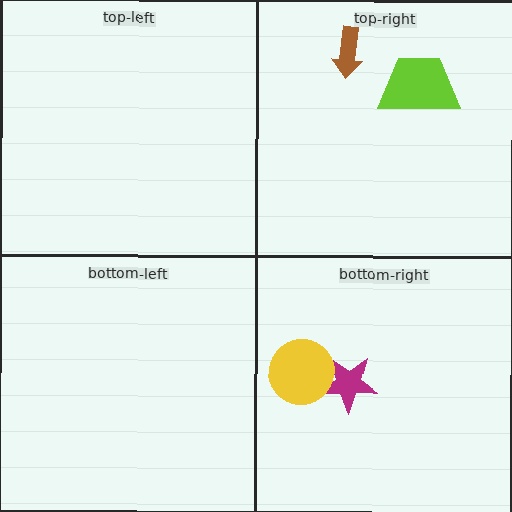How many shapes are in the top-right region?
2.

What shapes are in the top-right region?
The brown arrow, the lime trapezoid.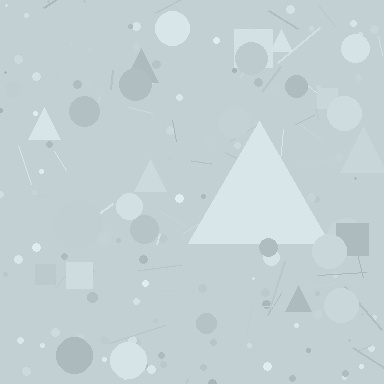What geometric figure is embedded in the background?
A triangle is embedded in the background.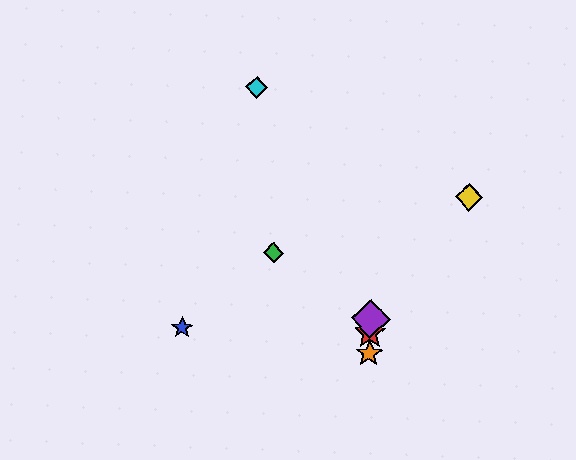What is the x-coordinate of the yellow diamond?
The yellow diamond is at x≈469.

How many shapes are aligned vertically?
3 shapes (the red star, the purple diamond, the orange star) are aligned vertically.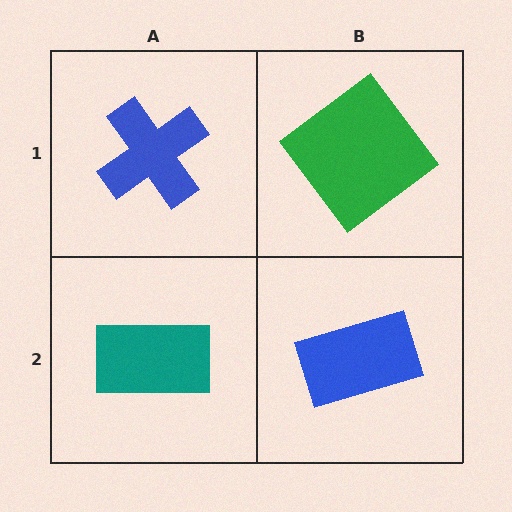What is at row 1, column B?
A green diamond.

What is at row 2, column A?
A teal rectangle.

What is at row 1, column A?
A blue cross.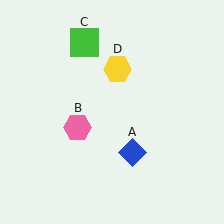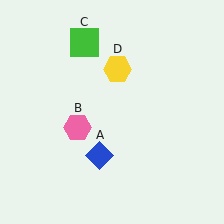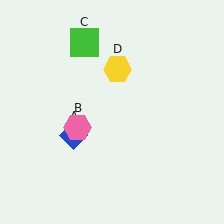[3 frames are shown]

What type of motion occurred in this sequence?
The blue diamond (object A) rotated clockwise around the center of the scene.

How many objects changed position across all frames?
1 object changed position: blue diamond (object A).